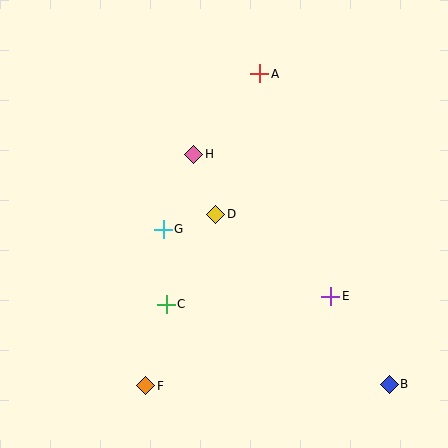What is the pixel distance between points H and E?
The distance between H and E is 198 pixels.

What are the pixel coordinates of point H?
Point H is at (194, 154).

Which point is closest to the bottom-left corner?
Point F is closest to the bottom-left corner.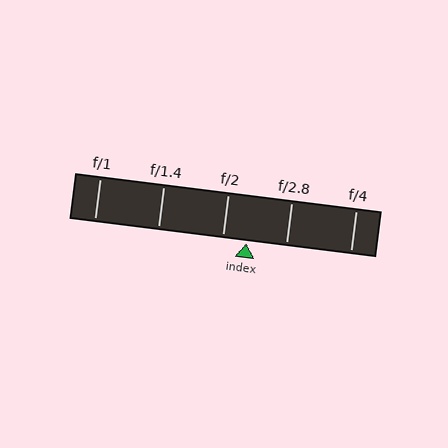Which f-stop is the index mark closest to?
The index mark is closest to f/2.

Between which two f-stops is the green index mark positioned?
The index mark is between f/2 and f/2.8.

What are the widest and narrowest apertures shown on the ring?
The widest aperture shown is f/1 and the narrowest is f/4.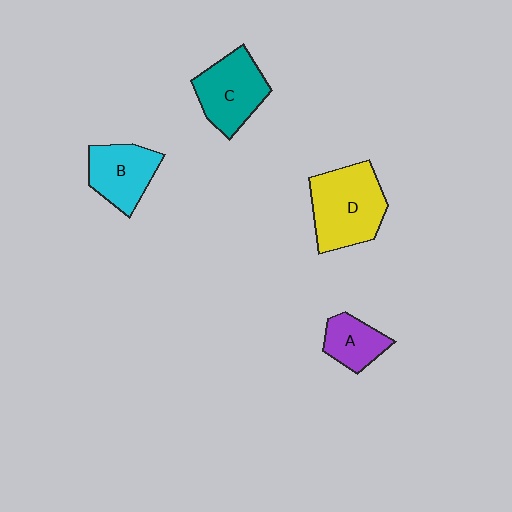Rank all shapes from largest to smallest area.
From largest to smallest: D (yellow), C (teal), B (cyan), A (purple).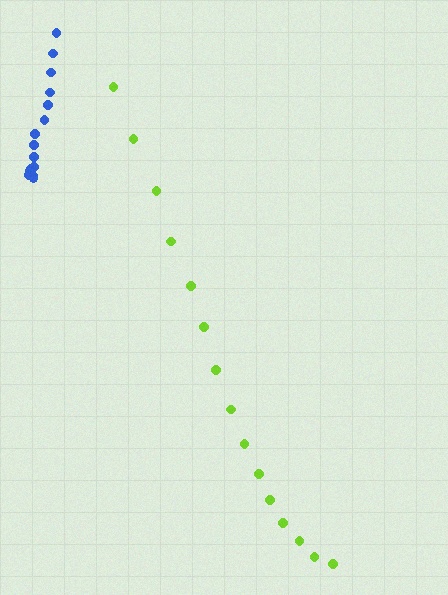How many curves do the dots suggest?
There are 2 distinct paths.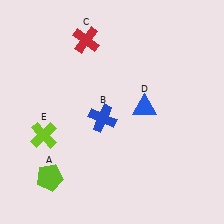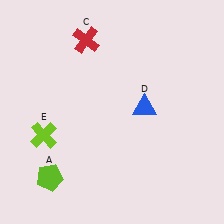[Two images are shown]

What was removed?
The blue cross (B) was removed in Image 2.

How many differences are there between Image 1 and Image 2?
There is 1 difference between the two images.